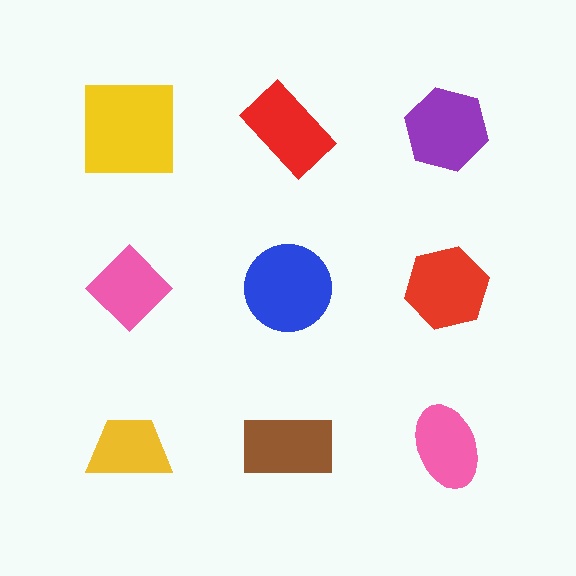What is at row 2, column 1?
A pink diamond.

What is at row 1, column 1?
A yellow square.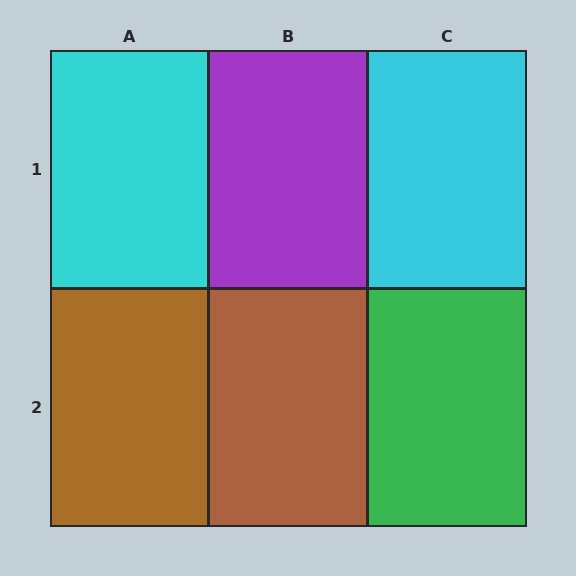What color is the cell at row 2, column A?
Brown.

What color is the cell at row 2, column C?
Green.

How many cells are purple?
1 cell is purple.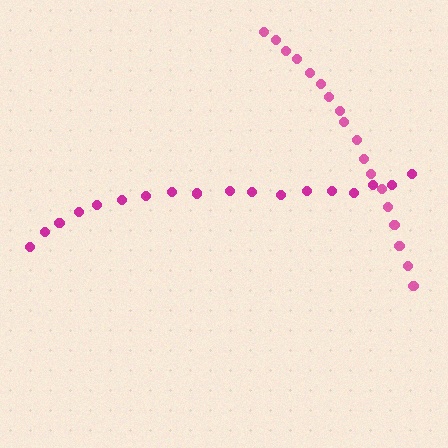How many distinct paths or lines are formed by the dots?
There are 2 distinct paths.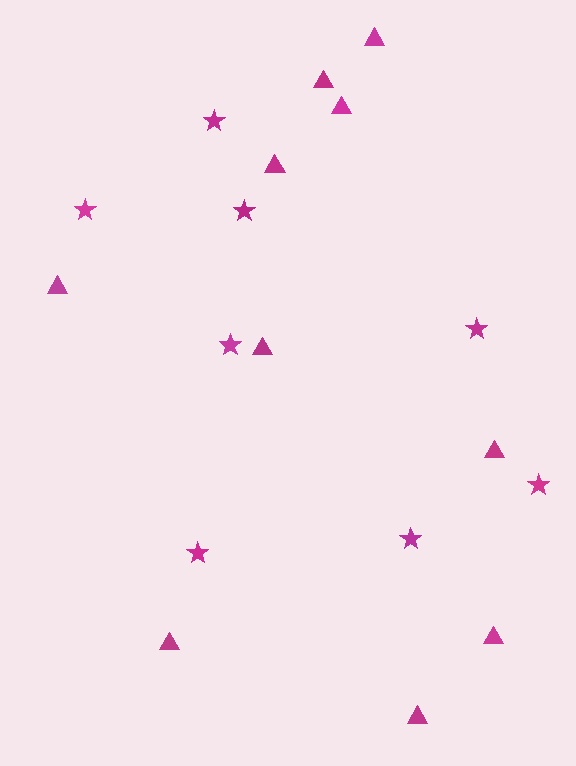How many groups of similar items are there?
There are 2 groups: one group of triangles (10) and one group of stars (8).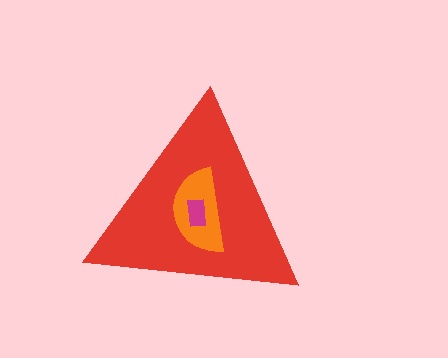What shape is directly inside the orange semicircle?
The magenta rectangle.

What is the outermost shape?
The red triangle.